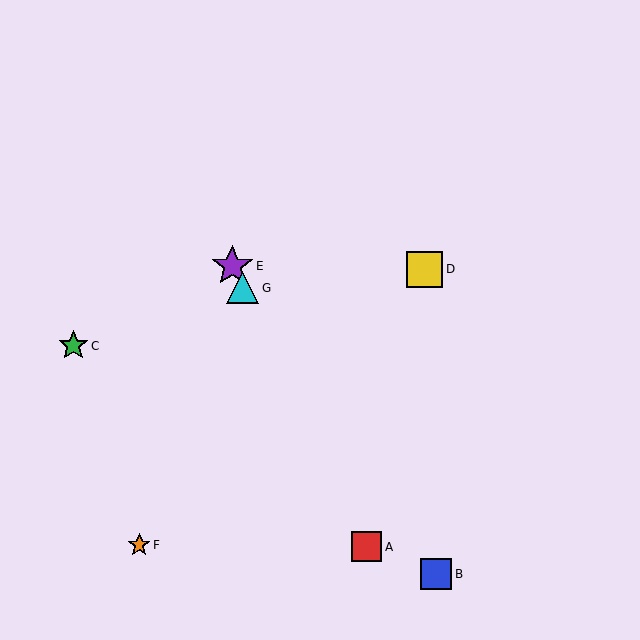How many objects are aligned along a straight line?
3 objects (A, E, G) are aligned along a straight line.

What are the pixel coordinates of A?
Object A is at (367, 547).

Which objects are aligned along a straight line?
Objects A, E, G are aligned along a straight line.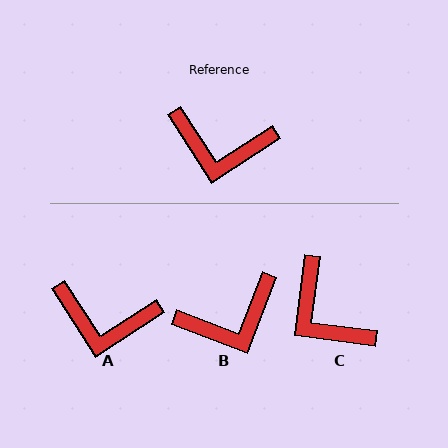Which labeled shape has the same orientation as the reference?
A.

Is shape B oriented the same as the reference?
No, it is off by about 36 degrees.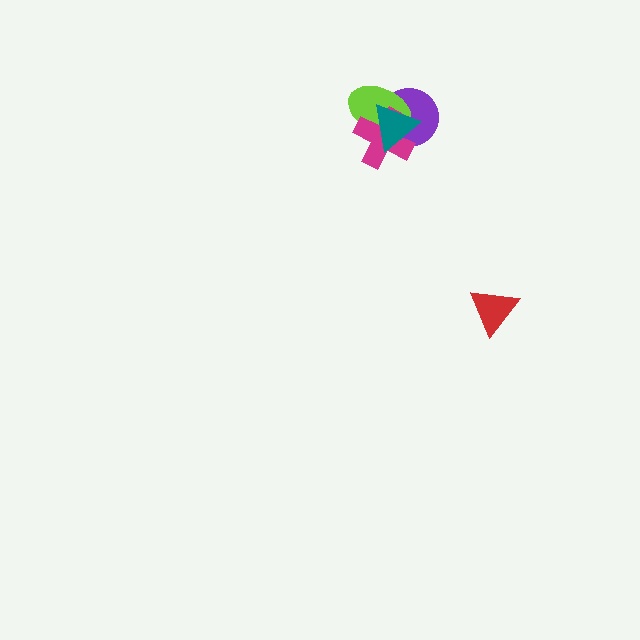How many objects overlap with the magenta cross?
3 objects overlap with the magenta cross.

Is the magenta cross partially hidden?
Yes, it is partially covered by another shape.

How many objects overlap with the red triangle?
0 objects overlap with the red triangle.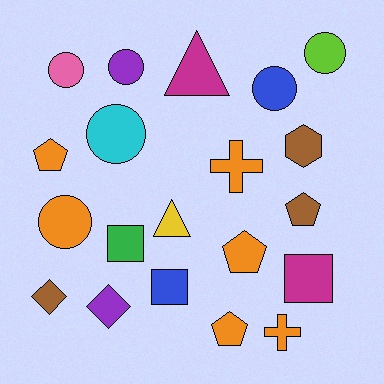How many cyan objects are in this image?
There is 1 cyan object.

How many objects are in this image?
There are 20 objects.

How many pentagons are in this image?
There are 4 pentagons.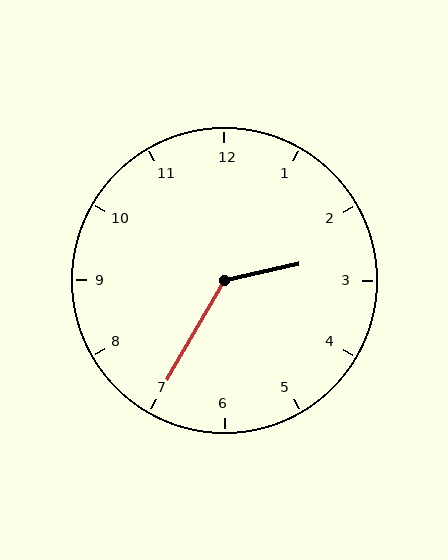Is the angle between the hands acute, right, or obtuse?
It is obtuse.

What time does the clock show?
2:35.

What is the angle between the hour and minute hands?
Approximately 132 degrees.